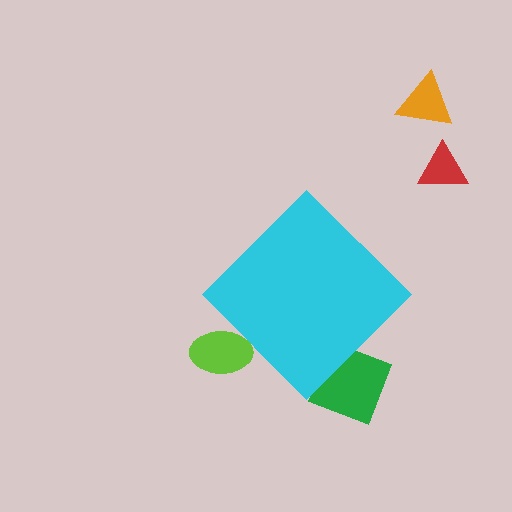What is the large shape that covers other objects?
A cyan diamond.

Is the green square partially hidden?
Yes, the green square is partially hidden behind the cyan diamond.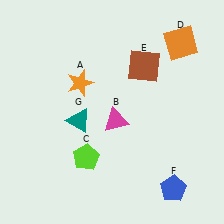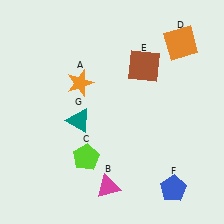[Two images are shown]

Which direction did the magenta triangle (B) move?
The magenta triangle (B) moved down.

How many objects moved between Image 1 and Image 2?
1 object moved between the two images.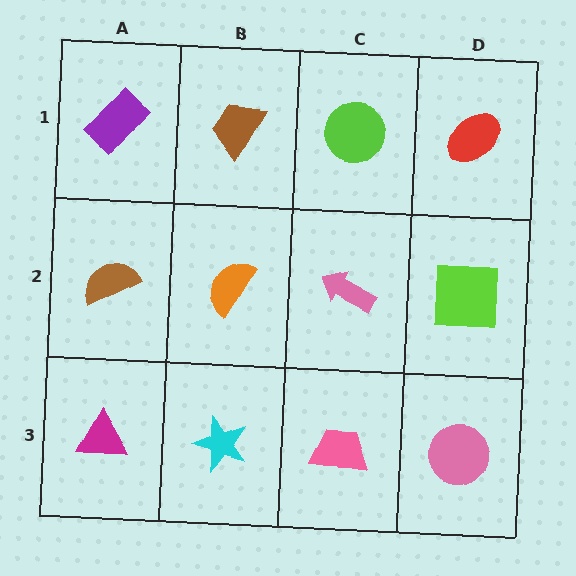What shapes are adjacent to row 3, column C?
A pink arrow (row 2, column C), a cyan star (row 3, column B), a pink circle (row 3, column D).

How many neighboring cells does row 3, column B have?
3.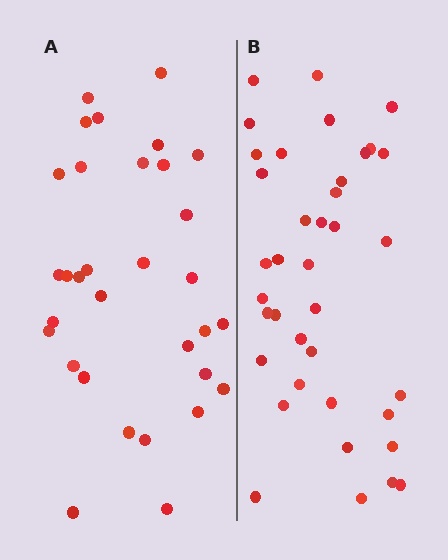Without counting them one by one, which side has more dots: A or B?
Region B (the right region) has more dots.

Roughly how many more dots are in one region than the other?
Region B has about 6 more dots than region A.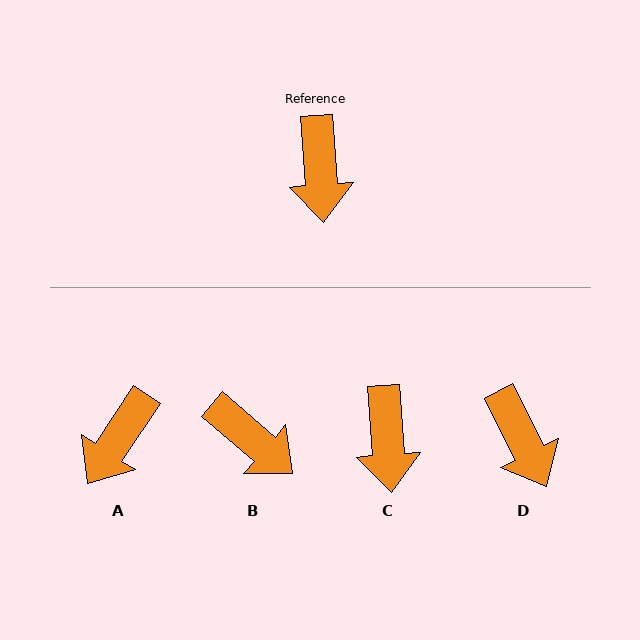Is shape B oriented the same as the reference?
No, it is off by about 45 degrees.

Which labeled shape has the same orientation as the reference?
C.